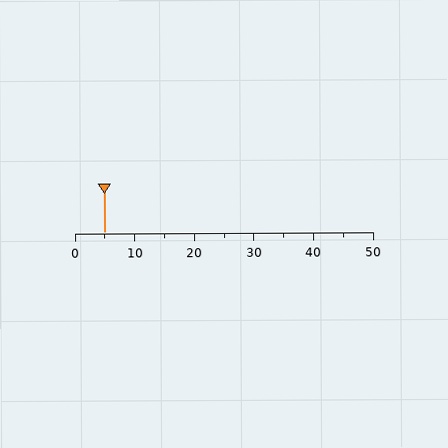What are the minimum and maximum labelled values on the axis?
The axis runs from 0 to 50.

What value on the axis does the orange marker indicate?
The marker indicates approximately 5.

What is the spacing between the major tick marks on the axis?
The major ticks are spaced 10 apart.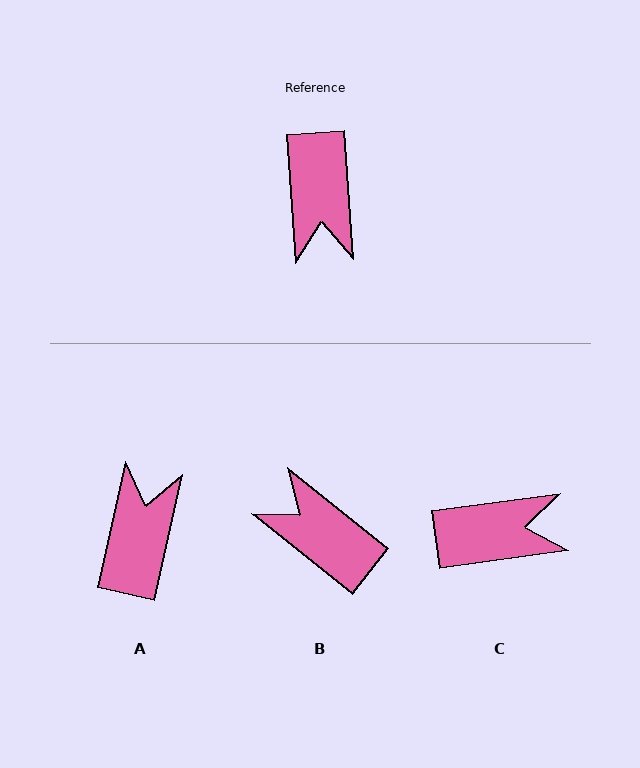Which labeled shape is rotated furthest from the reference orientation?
A, about 163 degrees away.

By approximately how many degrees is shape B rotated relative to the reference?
Approximately 132 degrees clockwise.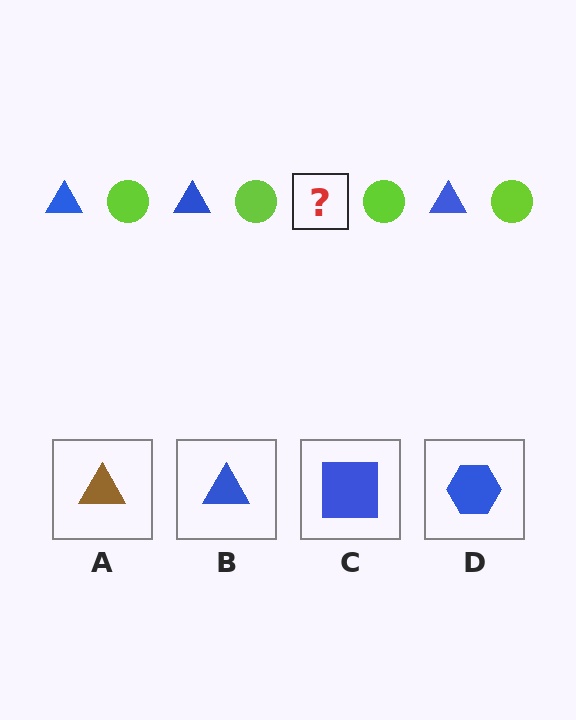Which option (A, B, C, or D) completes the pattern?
B.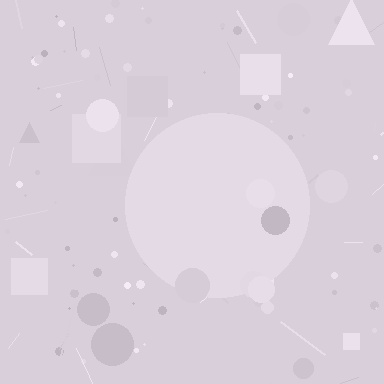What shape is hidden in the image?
A circle is hidden in the image.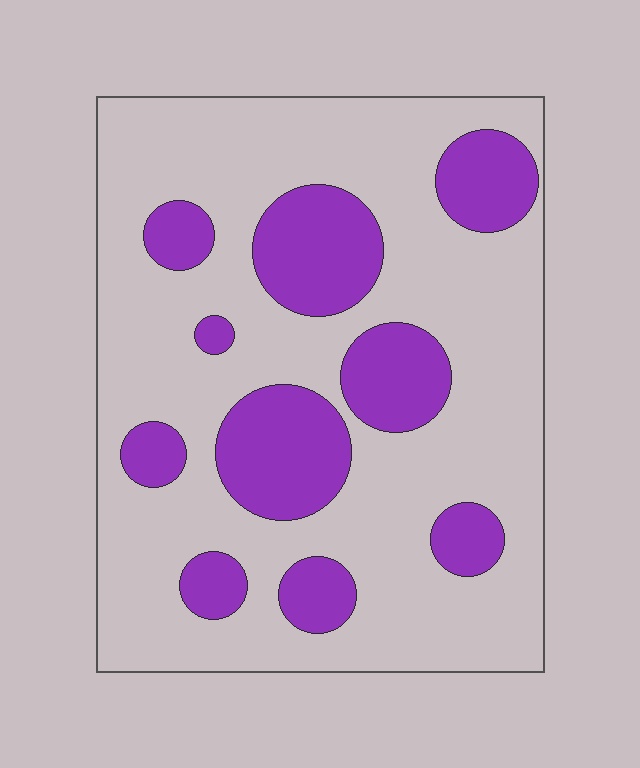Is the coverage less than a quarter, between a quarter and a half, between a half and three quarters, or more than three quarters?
Between a quarter and a half.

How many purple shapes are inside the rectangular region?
10.